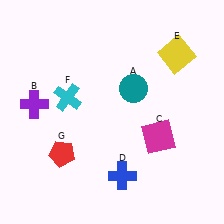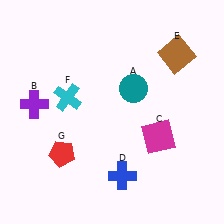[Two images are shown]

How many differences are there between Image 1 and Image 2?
There is 1 difference between the two images.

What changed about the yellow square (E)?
In Image 1, E is yellow. In Image 2, it changed to brown.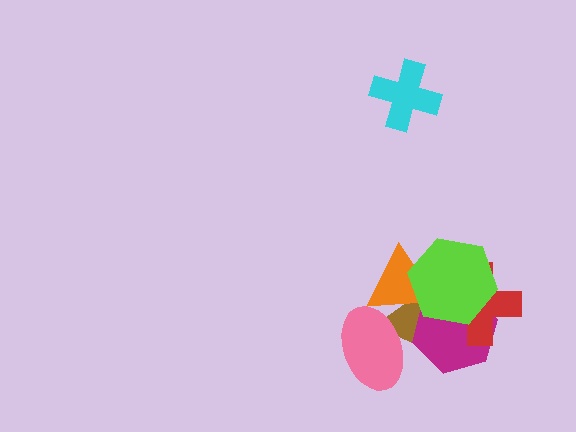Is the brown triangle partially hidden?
Yes, it is partially covered by another shape.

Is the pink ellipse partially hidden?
Yes, it is partially covered by another shape.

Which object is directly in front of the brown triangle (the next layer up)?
The magenta hexagon is directly in front of the brown triangle.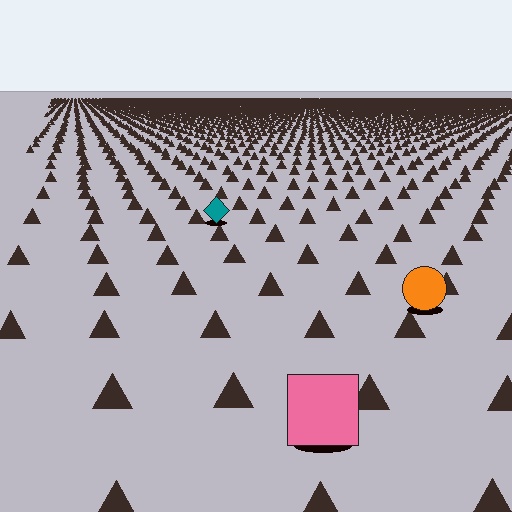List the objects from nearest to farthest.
From nearest to farthest: the pink square, the orange circle, the teal diamond.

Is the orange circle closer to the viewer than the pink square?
No. The pink square is closer — you can tell from the texture gradient: the ground texture is coarser near it.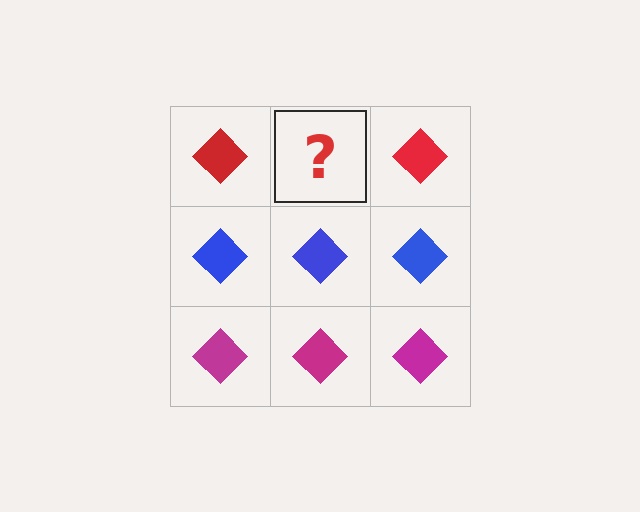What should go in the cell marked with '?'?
The missing cell should contain a red diamond.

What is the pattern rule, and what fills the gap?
The rule is that each row has a consistent color. The gap should be filled with a red diamond.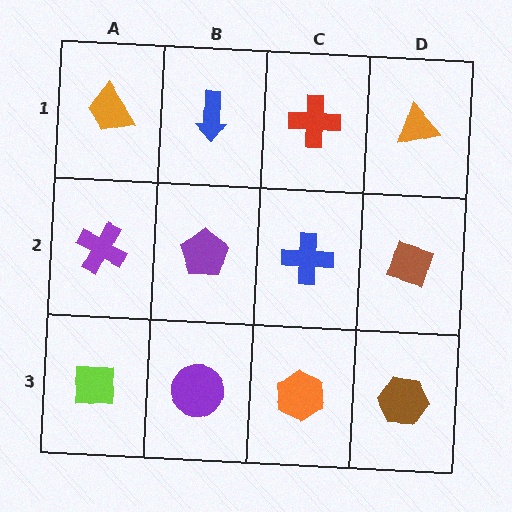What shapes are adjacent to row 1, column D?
A brown diamond (row 2, column D), a red cross (row 1, column C).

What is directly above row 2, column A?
An orange trapezoid.